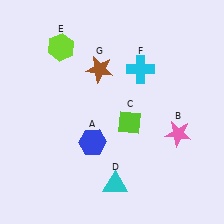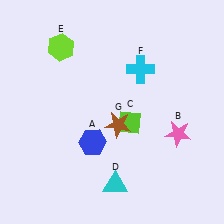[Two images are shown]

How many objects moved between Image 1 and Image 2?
1 object moved between the two images.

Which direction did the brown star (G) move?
The brown star (G) moved down.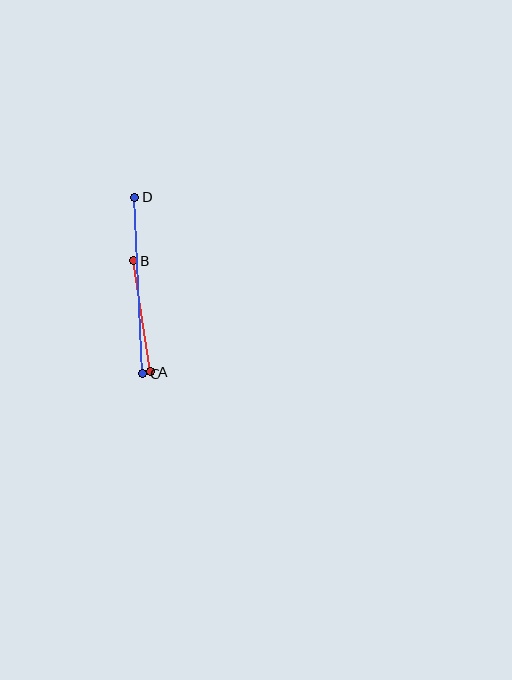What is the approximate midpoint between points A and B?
The midpoint is at approximately (142, 316) pixels.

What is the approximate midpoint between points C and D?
The midpoint is at approximately (139, 286) pixels.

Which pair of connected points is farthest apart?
Points C and D are farthest apart.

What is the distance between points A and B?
The distance is approximately 112 pixels.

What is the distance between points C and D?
The distance is approximately 177 pixels.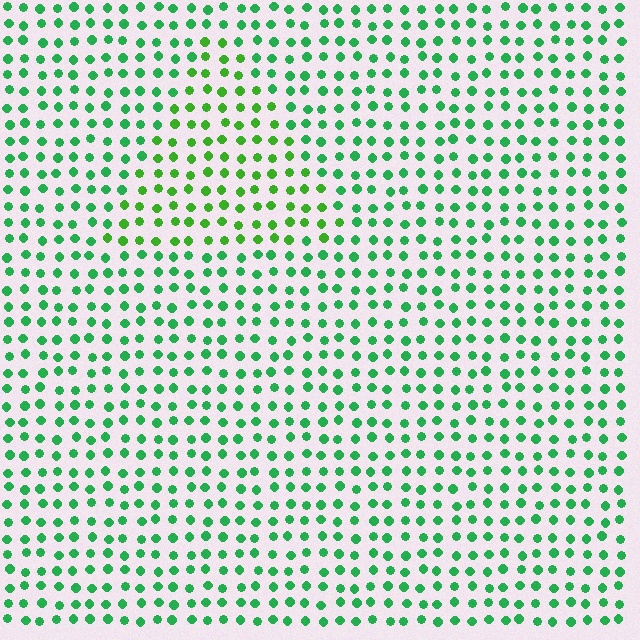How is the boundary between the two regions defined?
The boundary is defined purely by a slight shift in hue (about 27 degrees). Spacing, size, and orientation are identical on both sides.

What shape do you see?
I see a triangle.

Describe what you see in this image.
The image is filled with small green elements in a uniform arrangement. A triangle-shaped region is visible where the elements are tinted to a slightly different hue, forming a subtle color boundary.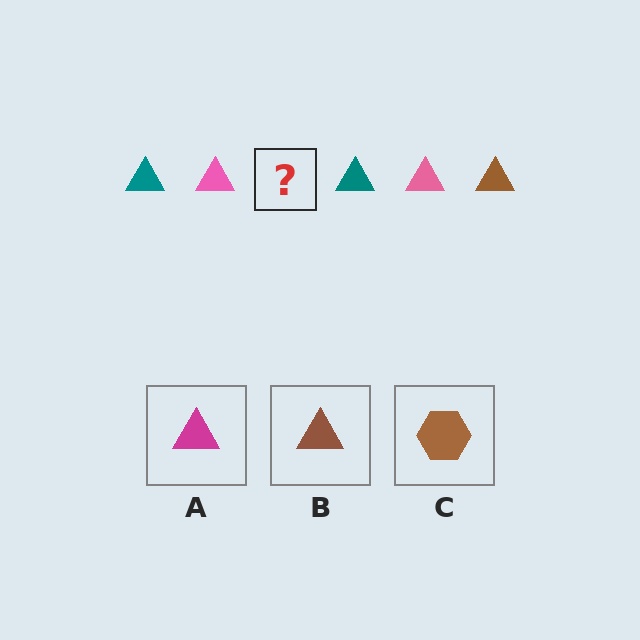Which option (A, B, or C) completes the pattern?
B.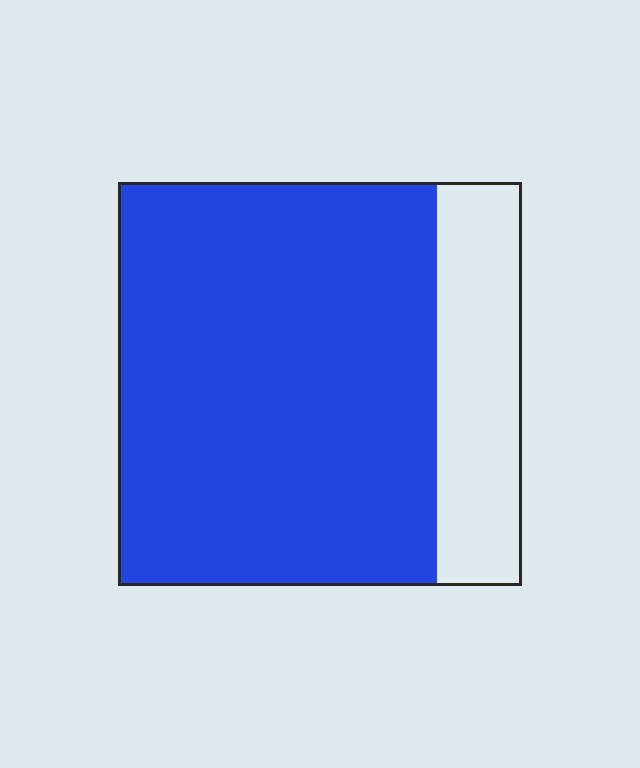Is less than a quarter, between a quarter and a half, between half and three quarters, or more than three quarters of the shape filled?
More than three quarters.